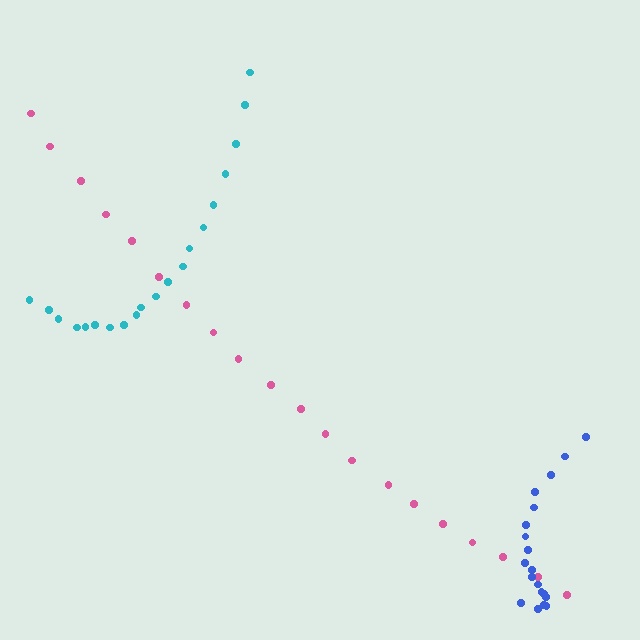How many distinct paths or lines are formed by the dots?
There are 3 distinct paths.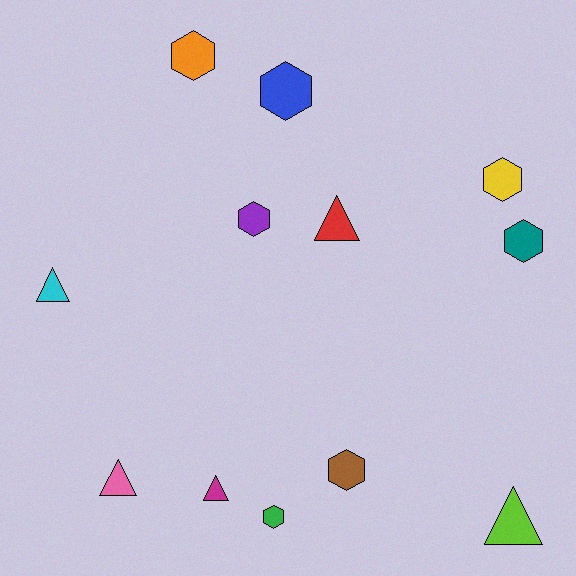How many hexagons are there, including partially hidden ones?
There are 7 hexagons.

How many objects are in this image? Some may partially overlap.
There are 12 objects.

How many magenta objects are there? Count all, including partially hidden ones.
There is 1 magenta object.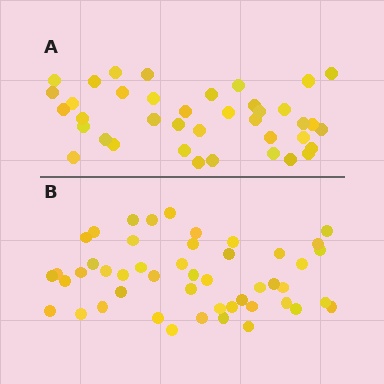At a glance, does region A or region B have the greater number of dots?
Region B (the bottom region) has more dots.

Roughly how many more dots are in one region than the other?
Region B has roughly 8 or so more dots than region A.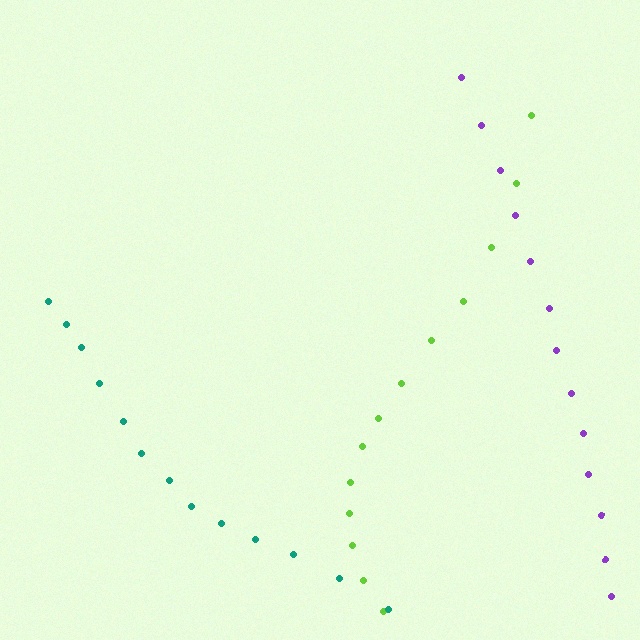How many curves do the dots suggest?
There are 3 distinct paths.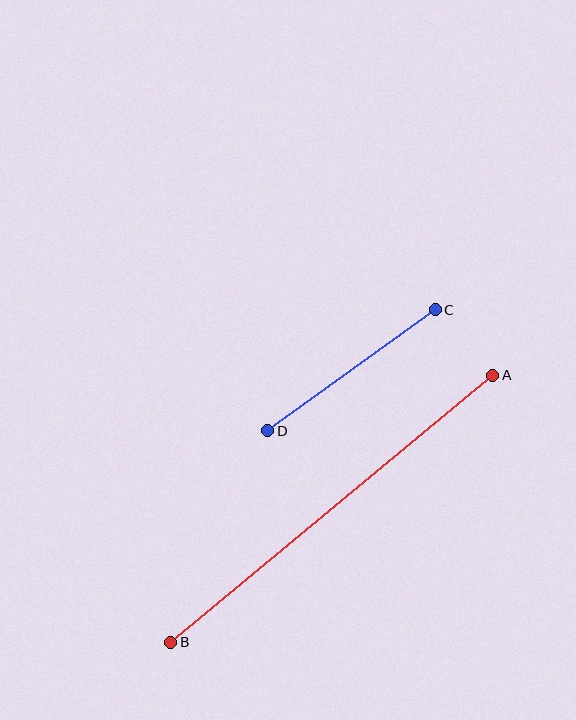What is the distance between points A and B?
The distance is approximately 419 pixels.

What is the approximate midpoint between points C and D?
The midpoint is at approximately (351, 370) pixels.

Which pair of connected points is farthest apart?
Points A and B are farthest apart.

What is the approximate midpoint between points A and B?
The midpoint is at approximately (332, 509) pixels.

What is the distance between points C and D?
The distance is approximately 207 pixels.